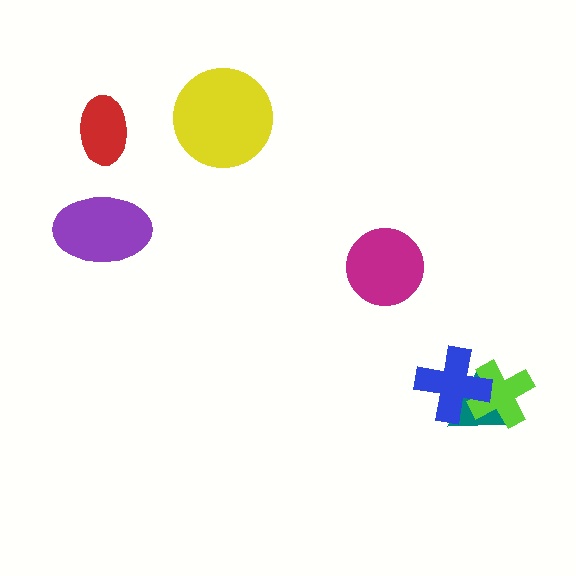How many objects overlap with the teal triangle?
2 objects overlap with the teal triangle.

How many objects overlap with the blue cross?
2 objects overlap with the blue cross.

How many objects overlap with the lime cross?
2 objects overlap with the lime cross.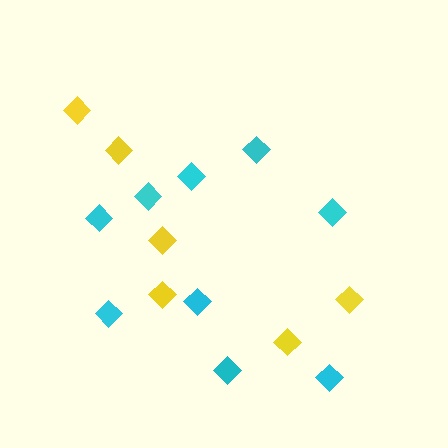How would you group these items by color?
There are 2 groups: one group of cyan diamonds (9) and one group of yellow diamonds (6).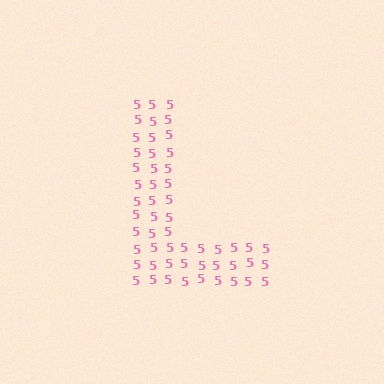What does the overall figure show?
The overall figure shows the letter L.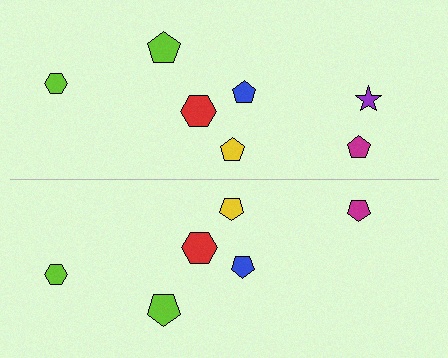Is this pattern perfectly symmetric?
No, the pattern is not perfectly symmetric. A purple star is missing from the bottom side.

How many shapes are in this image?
There are 13 shapes in this image.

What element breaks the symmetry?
A purple star is missing from the bottom side.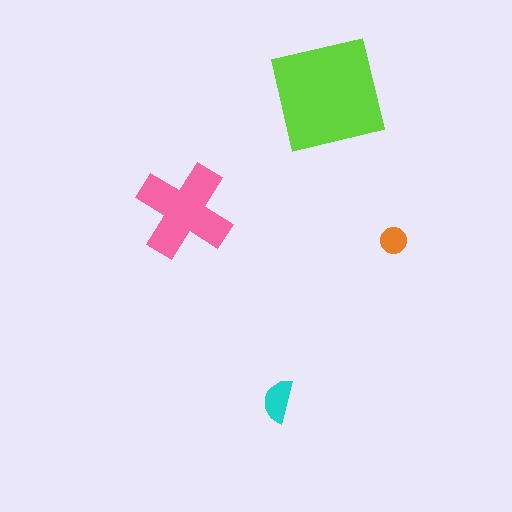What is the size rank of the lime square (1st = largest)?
1st.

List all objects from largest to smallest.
The lime square, the pink cross, the cyan semicircle, the orange circle.